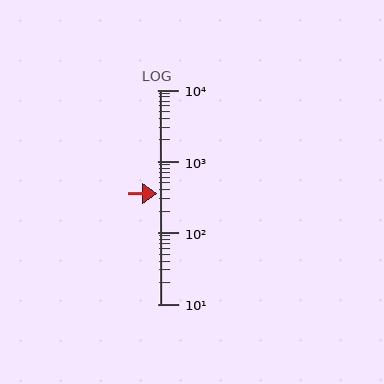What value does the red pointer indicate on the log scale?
The pointer indicates approximately 350.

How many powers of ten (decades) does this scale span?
The scale spans 3 decades, from 10 to 10000.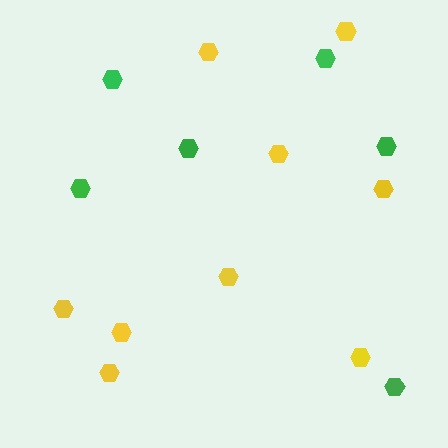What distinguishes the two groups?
There are 2 groups: one group of green hexagons (6) and one group of yellow hexagons (9).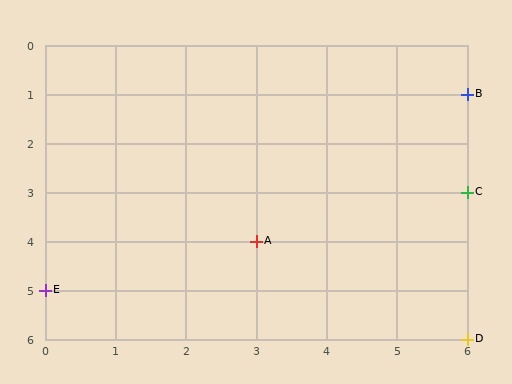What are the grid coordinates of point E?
Point E is at grid coordinates (0, 5).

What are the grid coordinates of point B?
Point B is at grid coordinates (6, 1).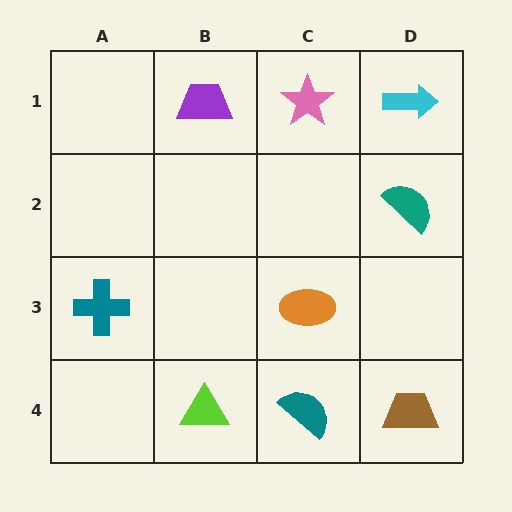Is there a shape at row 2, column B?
No, that cell is empty.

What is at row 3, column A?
A teal cross.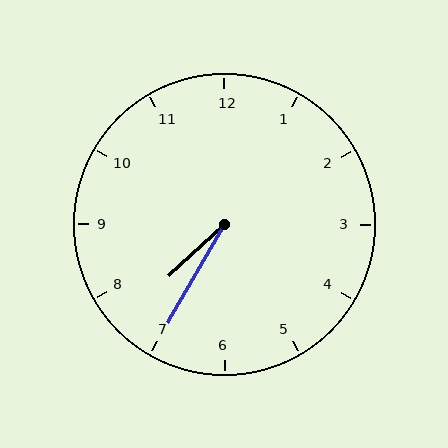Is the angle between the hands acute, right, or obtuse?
It is acute.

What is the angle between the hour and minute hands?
Approximately 18 degrees.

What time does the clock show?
7:35.